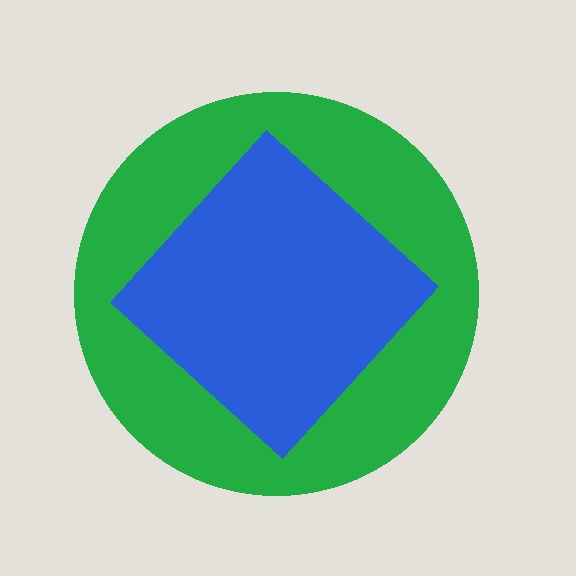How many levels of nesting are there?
2.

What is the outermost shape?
The green circle.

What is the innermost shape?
The blue diamond.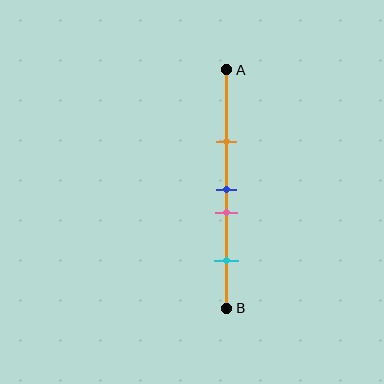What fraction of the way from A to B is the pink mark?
The pink mark is approximately 60% (0.6) of the way from A to B.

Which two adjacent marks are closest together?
The blue and pink marks are the closest adjacent pair.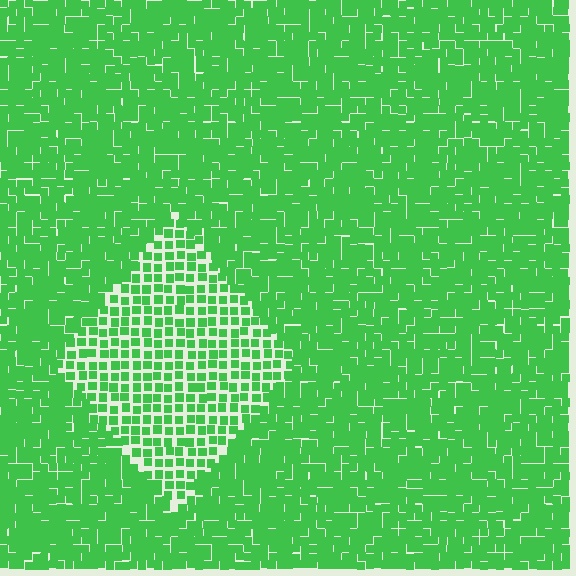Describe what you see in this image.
The image contains small green elements arranged at two different densities. A diamond-shaped region is visible where the elements are less densely packed than the surrounding area.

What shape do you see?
I see a diamond.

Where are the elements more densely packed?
The elements are more densely packed outside the diamond boundary.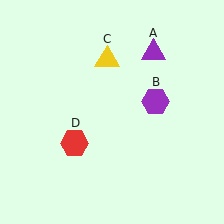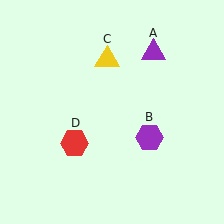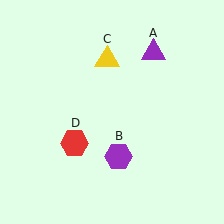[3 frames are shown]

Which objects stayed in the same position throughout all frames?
Purple triangle (object A) and yellow triangle (object C) and red hexagon (object D) remained stationary.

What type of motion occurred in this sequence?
The purple hexagon (object B) rotated clockwise around the center of the scene.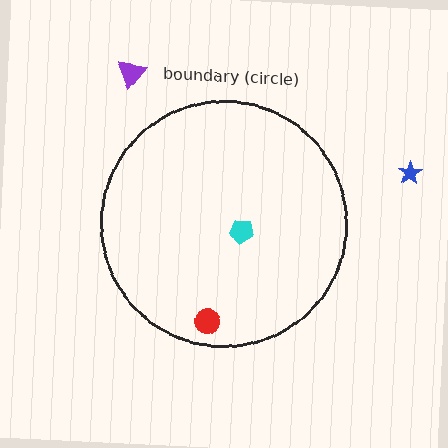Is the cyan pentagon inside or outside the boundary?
Inside.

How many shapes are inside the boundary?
2 inside, 2 outside.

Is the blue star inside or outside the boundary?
Outside.